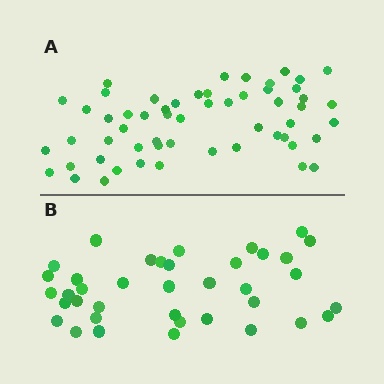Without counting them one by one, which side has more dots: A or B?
Region A (the top region) has more dots.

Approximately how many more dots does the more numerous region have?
Region A has approximately 20 more dots than region B.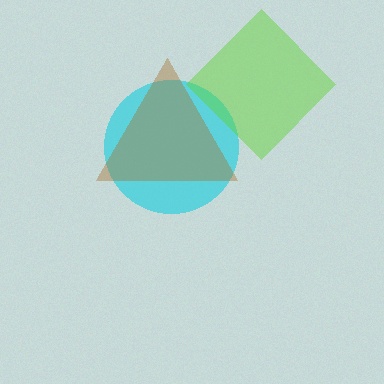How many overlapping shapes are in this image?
There are 3 overlapping shapes in the image.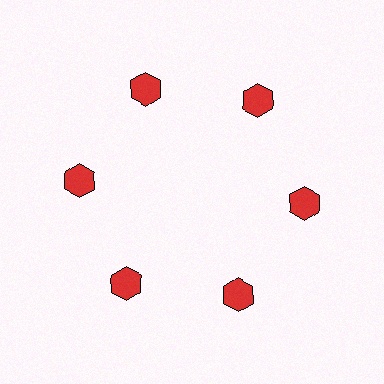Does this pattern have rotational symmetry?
Yes, this pattern has 6-fold rotational symmetry. It looks the same after rotating 60 degrees around the center.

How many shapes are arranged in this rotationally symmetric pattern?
There are 6 shapes, arranged in 6 groups of 1.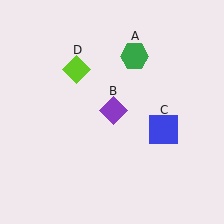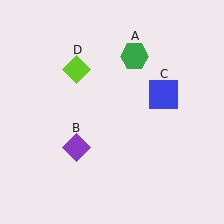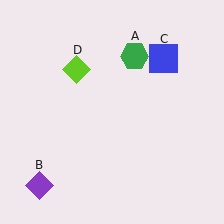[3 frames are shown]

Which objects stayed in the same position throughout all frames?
Green hexagon (object A) and lime diamond (object D) remained stationary.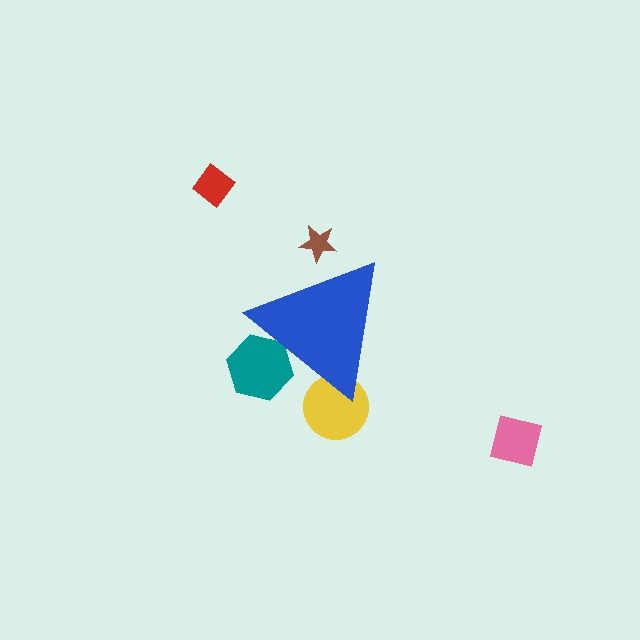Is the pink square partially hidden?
No, the pink square is fully visible.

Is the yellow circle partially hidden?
Yes, the yellow circle is partially hidden behind the blue triangle.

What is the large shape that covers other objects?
A blue triangle.